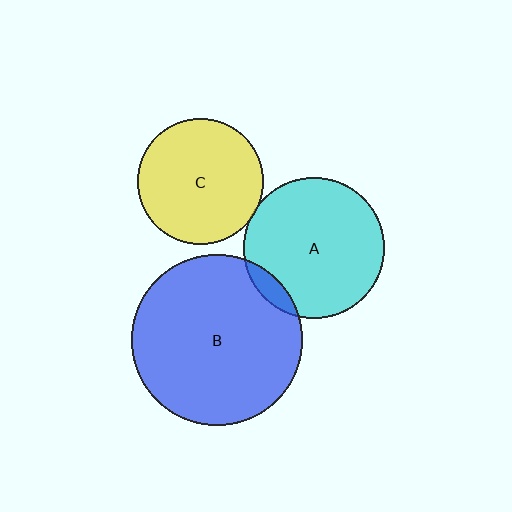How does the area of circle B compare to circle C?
Approximately 1.8 times.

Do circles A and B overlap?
Yes.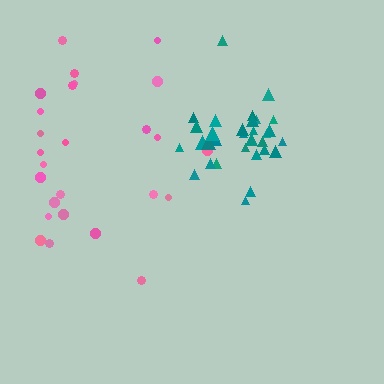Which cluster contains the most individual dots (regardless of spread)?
Teal (31).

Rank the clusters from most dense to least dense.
teal, pink.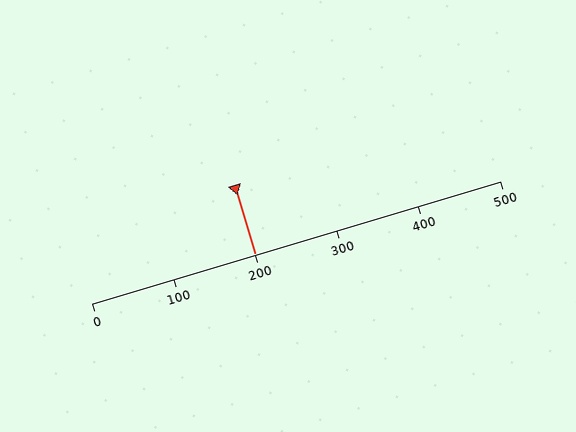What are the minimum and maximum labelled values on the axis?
The axis runs from 0 to 500.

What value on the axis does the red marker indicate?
The marker indicates approximately 200.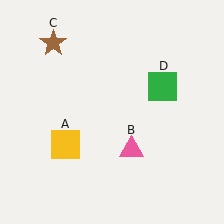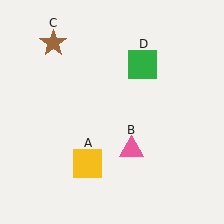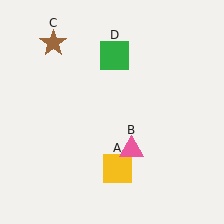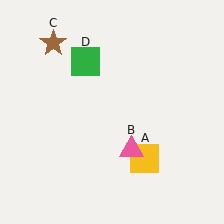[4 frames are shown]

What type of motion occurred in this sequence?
The yellow square (object A), green square (object D) rotated counterclockwise around the center of the scene.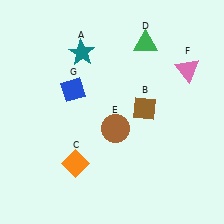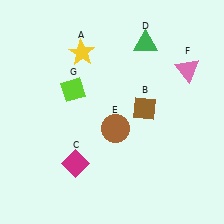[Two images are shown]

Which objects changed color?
A changed from teal to yellow. C changed from orange to magenta. G changed from blue to lime.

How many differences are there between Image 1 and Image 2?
There are 3 differences between the two images.